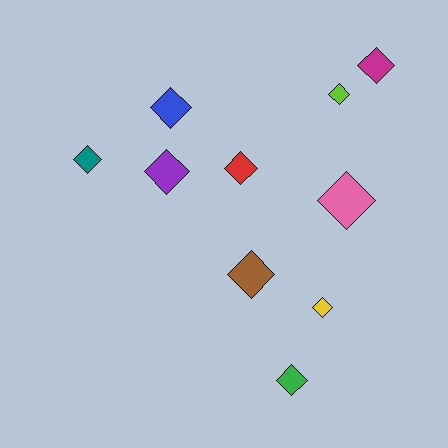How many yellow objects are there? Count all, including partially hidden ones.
There is 1 yellow object.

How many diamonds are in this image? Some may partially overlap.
There are 10 diamonds.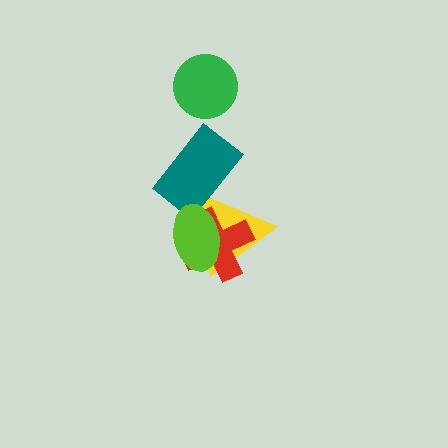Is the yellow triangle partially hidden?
Yes, it is partially covered by another shape.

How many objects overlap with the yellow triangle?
3 objects overlap with the yellow triangle.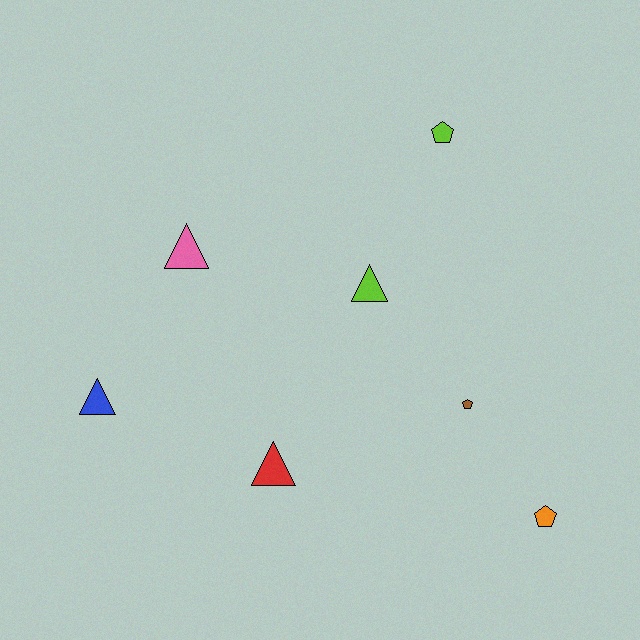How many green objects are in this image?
There are no green objects.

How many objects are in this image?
There are 7 objects.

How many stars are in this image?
There are no stars.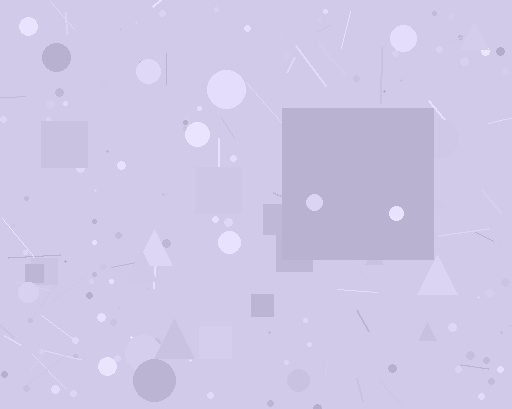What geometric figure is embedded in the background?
A square is embedded in the background.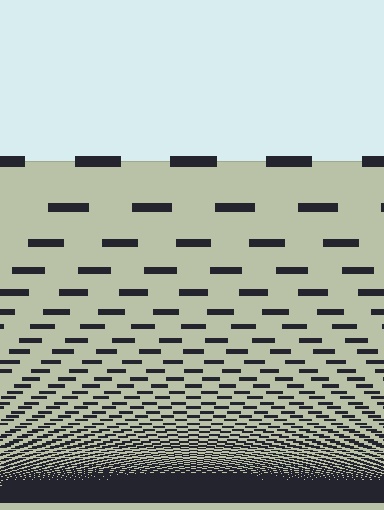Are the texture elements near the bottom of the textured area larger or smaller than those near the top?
Smaller. The gradient is inverted — elements near the bottom are smaller and denser.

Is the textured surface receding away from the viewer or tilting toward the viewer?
The surface appears to tilt toward the viewer. Texture elements get larger and sparser toward the top.